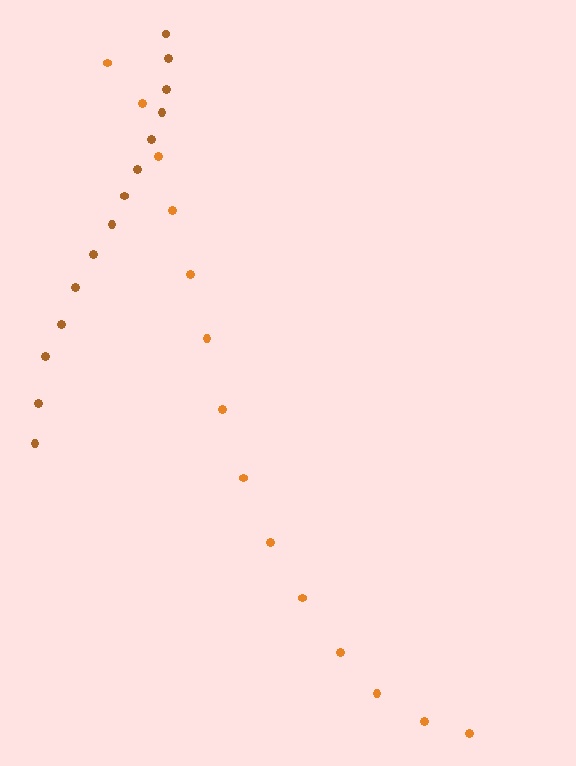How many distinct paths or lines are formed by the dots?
There are 2 distinct paths.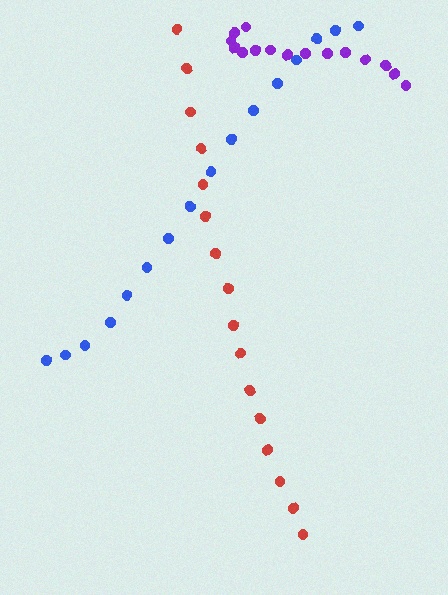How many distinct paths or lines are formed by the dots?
There are 3 distinct paths.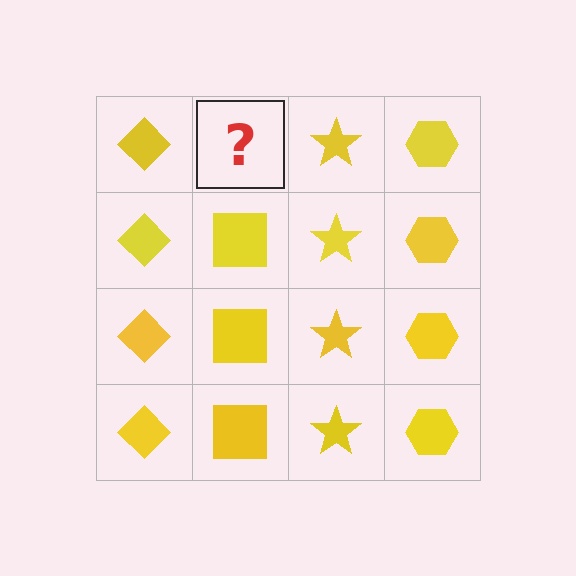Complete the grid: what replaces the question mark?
The question mark should be replaced with a yellow square.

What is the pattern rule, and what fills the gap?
The rule is that each column has a consistent shape. The gap should be filled with a yellow square.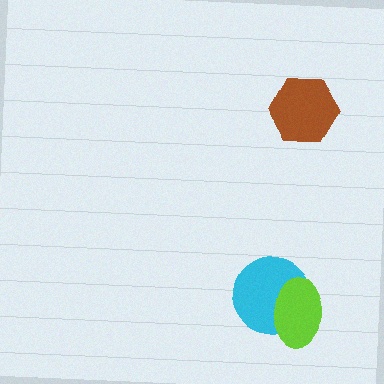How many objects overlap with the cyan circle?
1 object overlaps with the cyan circle.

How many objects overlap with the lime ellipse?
1 object overlaps with the lime ellipse.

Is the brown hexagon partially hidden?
No, no other shape covers it.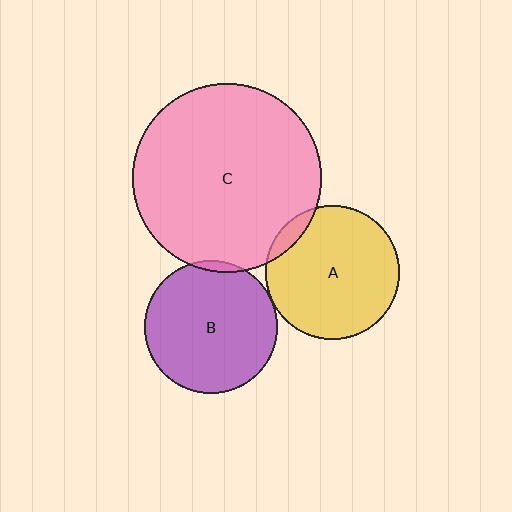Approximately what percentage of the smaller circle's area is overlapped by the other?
Approximately 5%.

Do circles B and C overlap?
Yes.